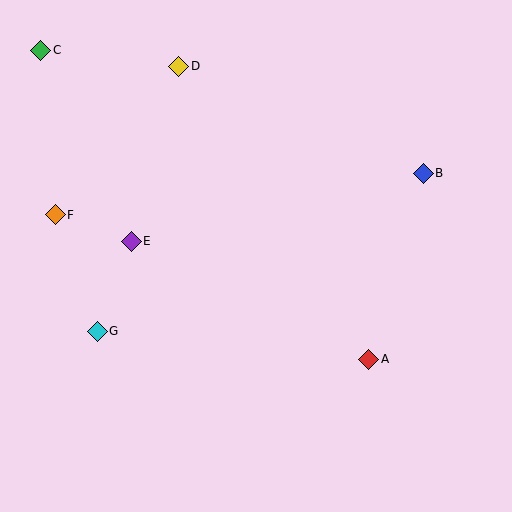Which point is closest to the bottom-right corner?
Point A is closest to the bottom-right corner.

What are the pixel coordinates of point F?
Point F is at (55, 215).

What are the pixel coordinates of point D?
Point D is at (179, 66).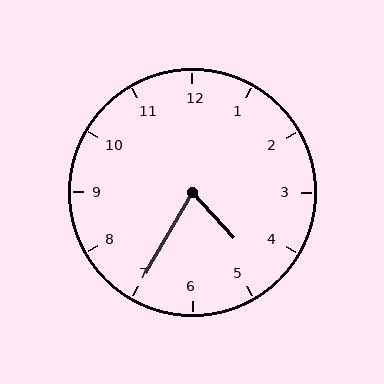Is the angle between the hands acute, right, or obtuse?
It is acute.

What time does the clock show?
4:35.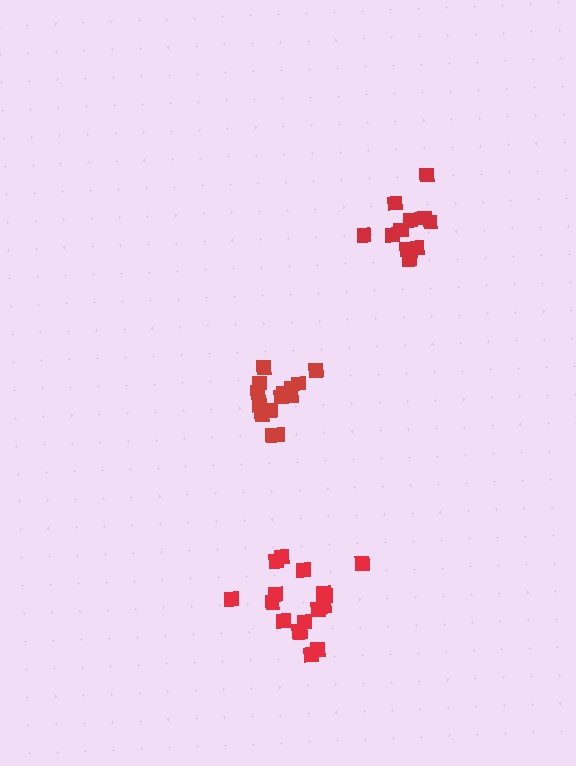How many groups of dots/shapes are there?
There are 3 groups.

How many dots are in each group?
Group 1: 17 dots, Group 2: 15 dots, Group 3: 12 dots (44 total).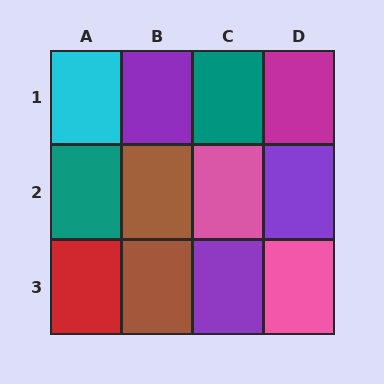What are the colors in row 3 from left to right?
Red, brown, purple, pink.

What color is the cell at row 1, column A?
Cyan.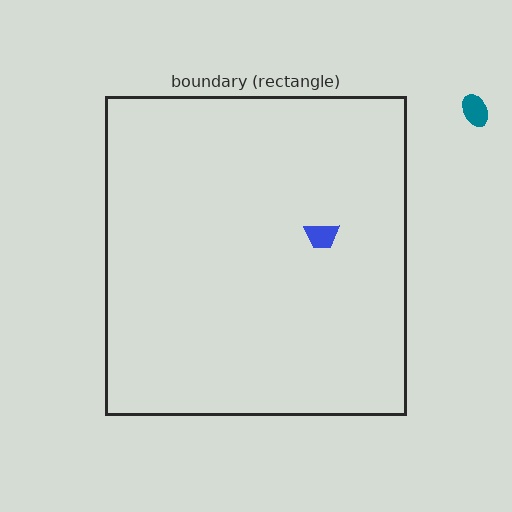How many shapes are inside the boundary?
1 inside, 1 outside.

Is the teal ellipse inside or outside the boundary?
Outside.